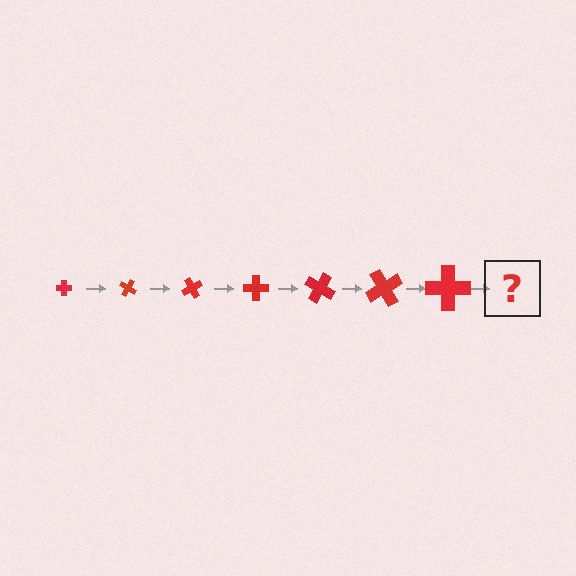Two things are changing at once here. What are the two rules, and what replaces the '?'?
The two rules are that the cross grows larger each step and it rotates 30 degrees each step. The '?' should be a cross, larger than the previous one and rotated 210 degrees from the start.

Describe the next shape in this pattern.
It should be a cross, larger than the previous one and rotated 210 degrees from the start.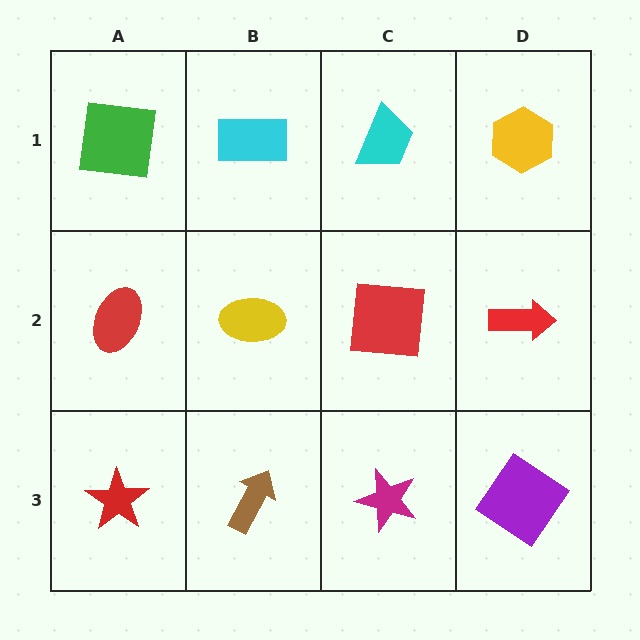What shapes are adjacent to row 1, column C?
A red square (row 2, column C), a cyan rectangle (row 1, column B), a yellow hexagon (row 1, column D).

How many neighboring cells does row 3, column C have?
3.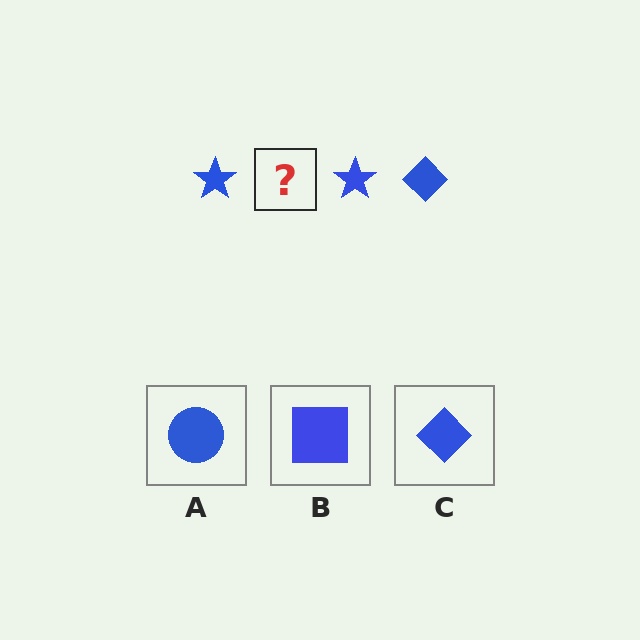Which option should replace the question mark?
Option C.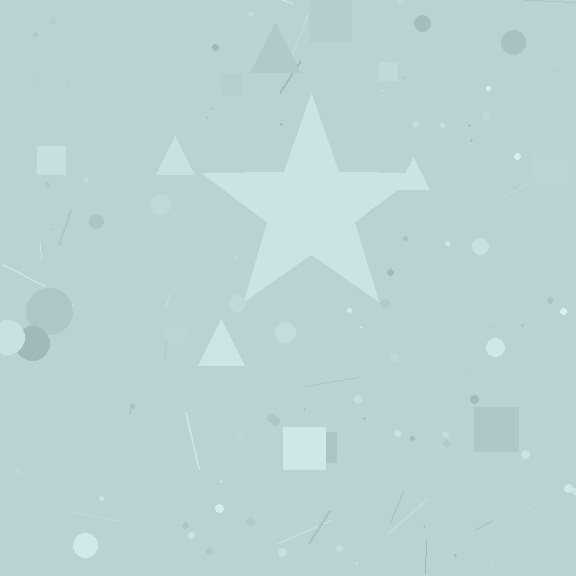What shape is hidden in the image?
A star is hidden in the image.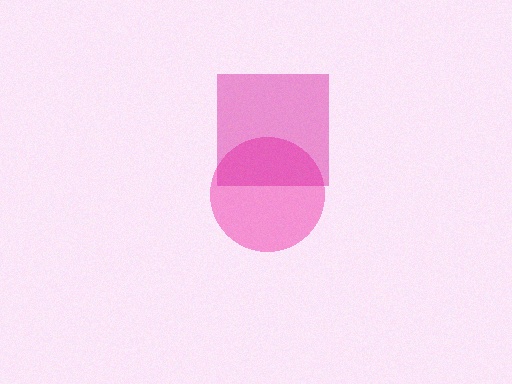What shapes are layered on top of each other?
The layered shapes are: a pink circle, a magenta square.